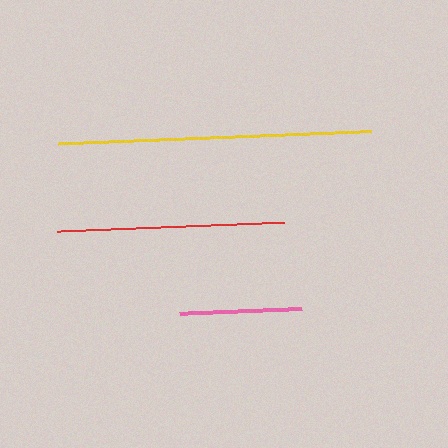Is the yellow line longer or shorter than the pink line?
The yellow line is longer than the pink line.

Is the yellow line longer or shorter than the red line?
The yellow line is longer than the red line.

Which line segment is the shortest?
The pink line is the shortest at approximately 122 pixels.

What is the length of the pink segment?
The pink segment is approximately 122 pixels long.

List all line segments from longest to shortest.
From longest to shortest: yellow, red, pink.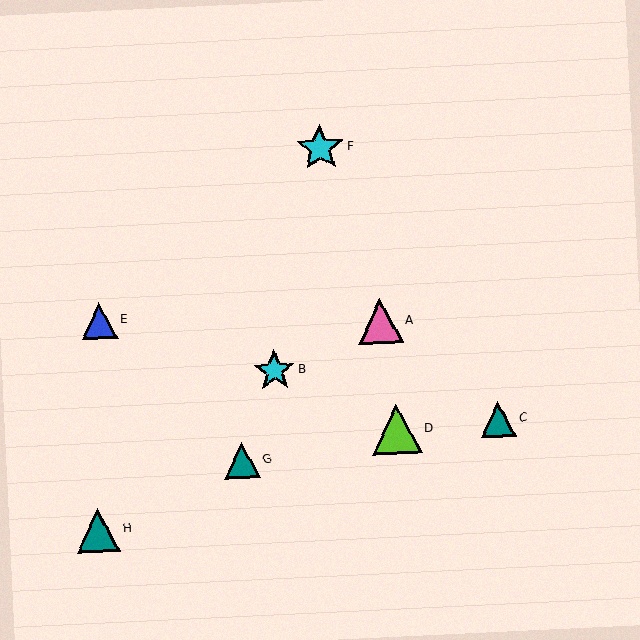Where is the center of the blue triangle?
The center of the blue triangle is at (99, 321).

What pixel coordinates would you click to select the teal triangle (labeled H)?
Click at (98, 530) to select the teal triangle H.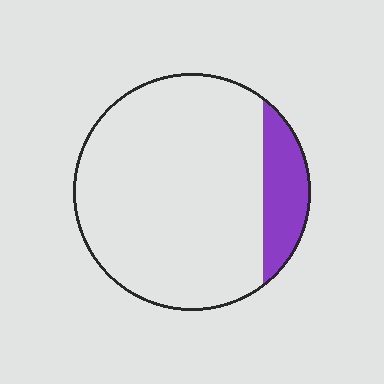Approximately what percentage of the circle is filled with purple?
Approximately 15%.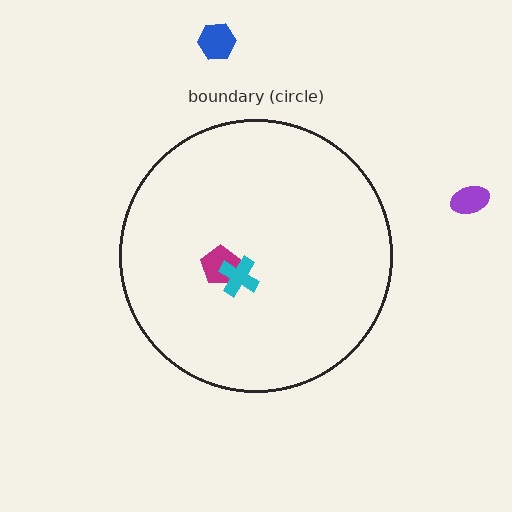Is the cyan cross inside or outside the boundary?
Inside.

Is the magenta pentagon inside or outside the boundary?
Inside.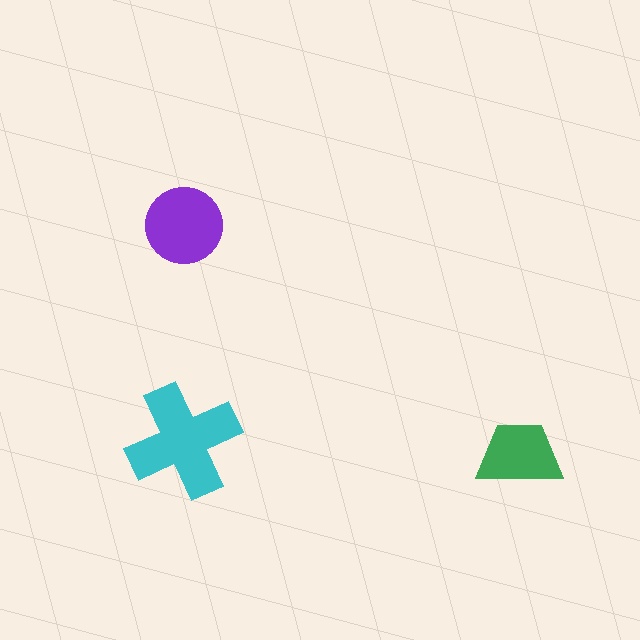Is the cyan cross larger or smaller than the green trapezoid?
Larger.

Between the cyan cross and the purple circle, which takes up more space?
The cyan cross.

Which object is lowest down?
The green trapezoid is bottommost.